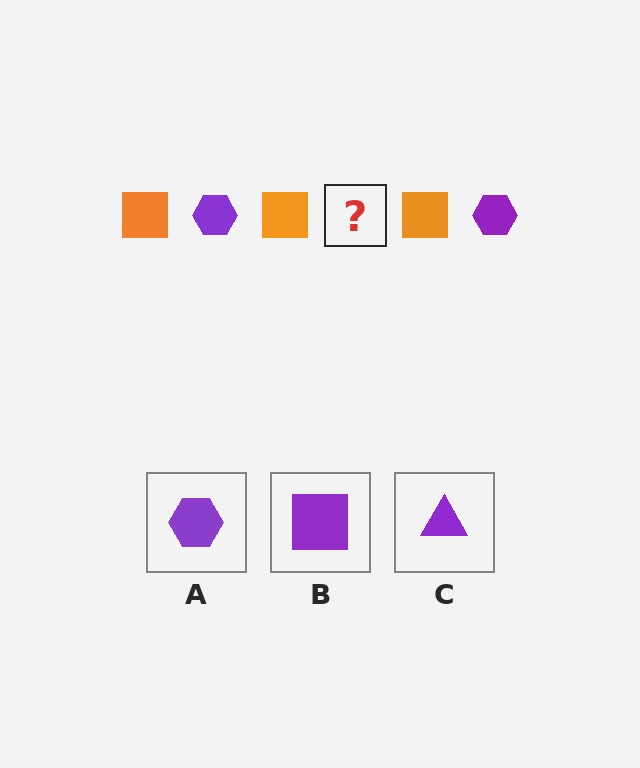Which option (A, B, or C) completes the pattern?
A.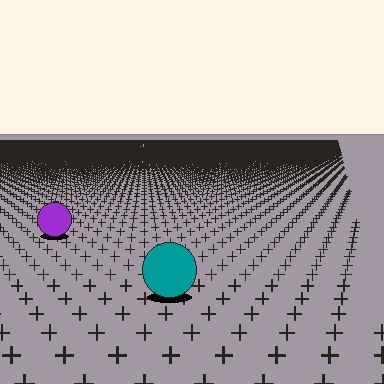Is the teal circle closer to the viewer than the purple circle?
Yes. The teal circle is closer — you can tell from the texture gradient: the ground texture is coarser near it.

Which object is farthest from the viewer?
The purple circle is farthest from the viewer. It appears smaller and the ground texture around it is denser.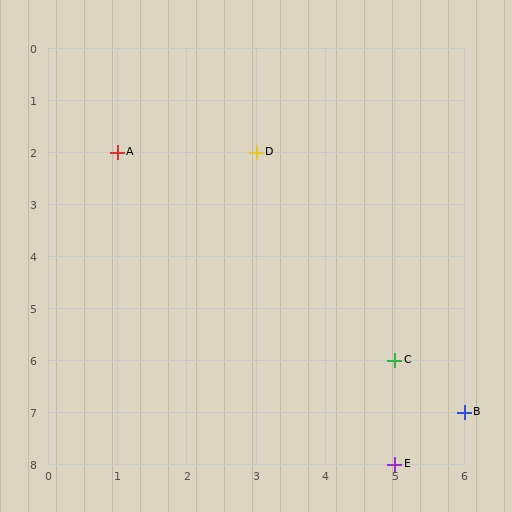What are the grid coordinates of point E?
Point E is at grid coordinates (5, 8).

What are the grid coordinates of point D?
Point D is at grid coordinates (3, 2).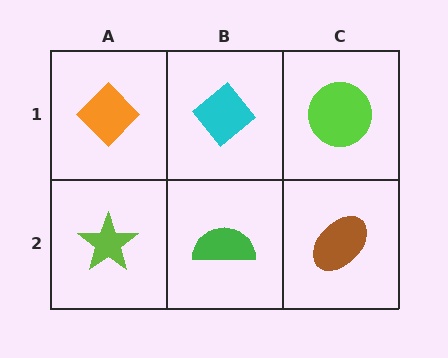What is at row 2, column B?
A green semicircle.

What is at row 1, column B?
A cyan diamond.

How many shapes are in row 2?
3 shapes.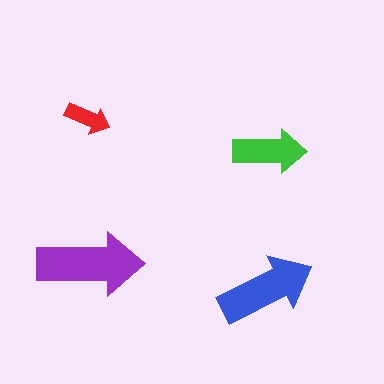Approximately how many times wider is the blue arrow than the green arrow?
About 1.5 times wider.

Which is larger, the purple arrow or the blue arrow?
The purple one.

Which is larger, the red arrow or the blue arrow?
The blue one.